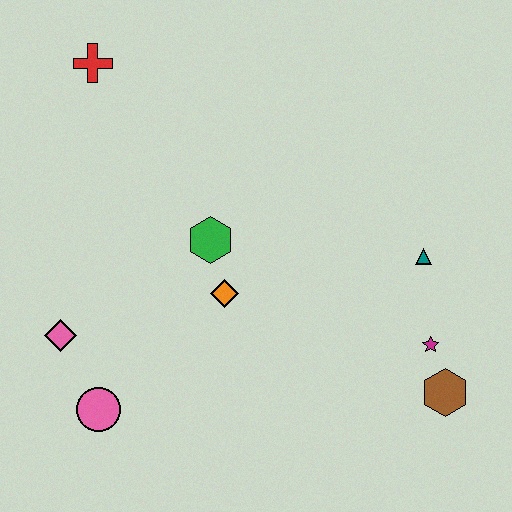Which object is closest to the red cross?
The green hexagon is closest to the red cross.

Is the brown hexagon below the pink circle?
No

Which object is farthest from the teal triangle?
The red cross is farthest from the teal triangle.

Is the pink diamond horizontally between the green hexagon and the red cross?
No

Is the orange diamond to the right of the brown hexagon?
No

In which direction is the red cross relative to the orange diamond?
The red cross is above the orange diamond.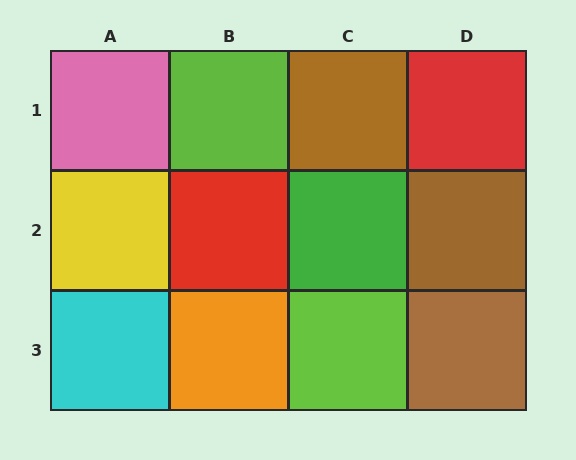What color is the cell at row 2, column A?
Yellow.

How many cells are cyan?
1 cell is cyan.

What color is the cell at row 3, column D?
Brown.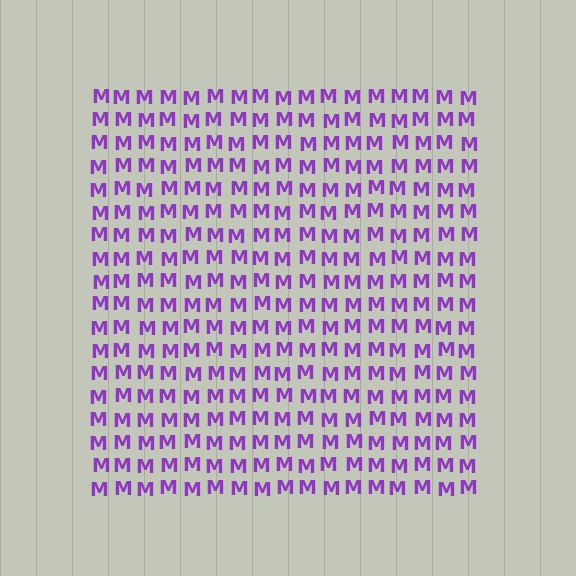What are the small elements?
The small elements are letter M's.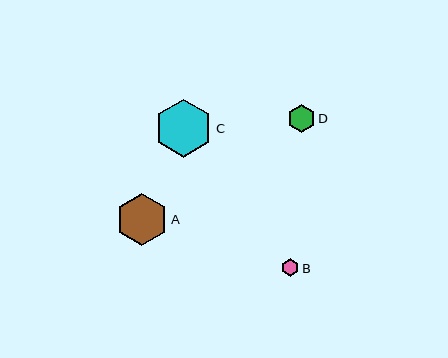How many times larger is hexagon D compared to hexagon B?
Hexagon D is approximately 1.6 times the size of hexagon B.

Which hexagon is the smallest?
Hexagon B is the smallest with a size of approximately 17 pixels.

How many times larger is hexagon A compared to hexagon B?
Hexagon A is approximately 3.0 times the size of hexagon B.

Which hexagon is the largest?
Hexagon C is the largest with a size of approximately 58 pixels.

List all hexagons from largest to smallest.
From largest to smallest: C, A, D, B.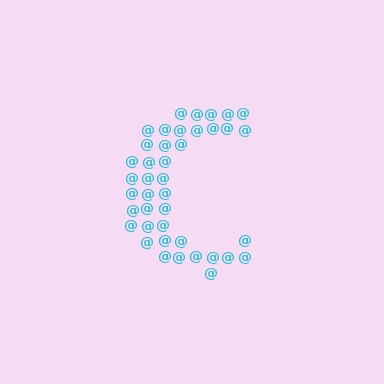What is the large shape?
The large shape is the letter C.